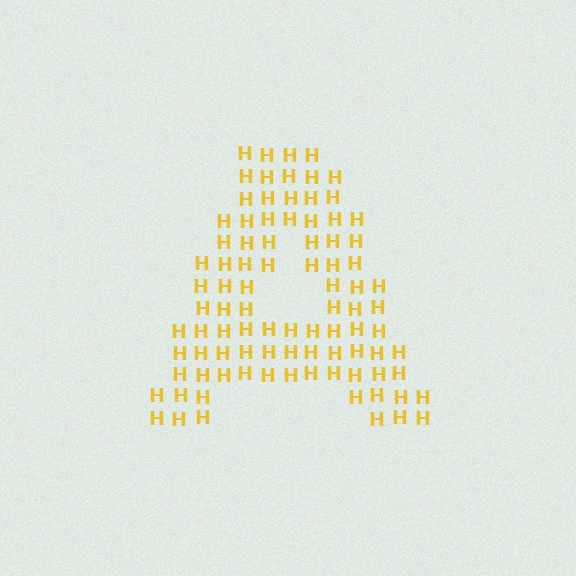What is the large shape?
The large shape is the letter A.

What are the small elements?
The small elements are letter H's.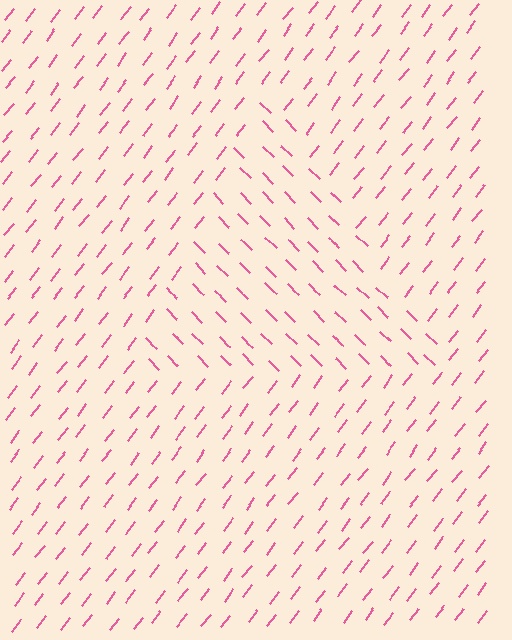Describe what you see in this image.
The image is filled with small pink line segments. A triangle region in the image has lines oriented differently from the surrounding lines, creating a visible texture boundary.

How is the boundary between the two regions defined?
The boundary is defined purely by a change in line orientation (approximately 82 degrees difference). All lines are the same color and thickness.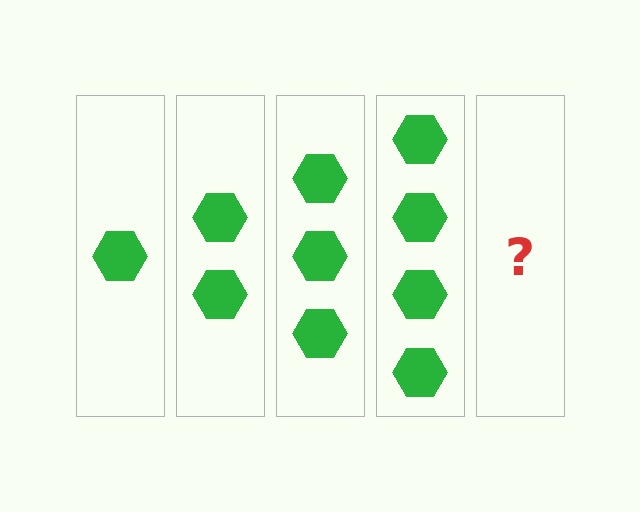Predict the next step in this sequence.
The next step is 5 hexagons.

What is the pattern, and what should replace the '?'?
The pattern is that each step adds one more hexagon. The '?' should be 5 hexagons.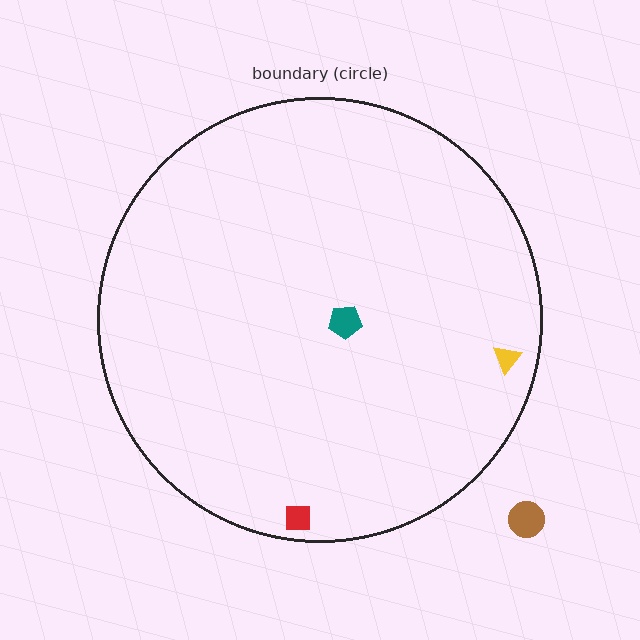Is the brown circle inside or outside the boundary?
Outside.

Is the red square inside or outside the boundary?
Inside.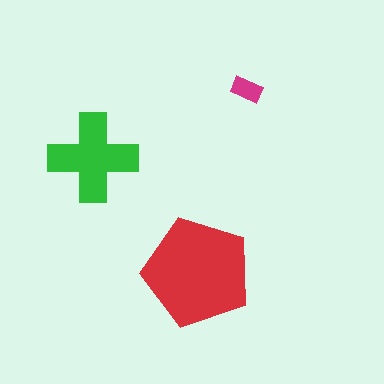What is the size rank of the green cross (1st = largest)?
2nd.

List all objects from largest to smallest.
The red pentagon, the green cross, the magenta rectangle.